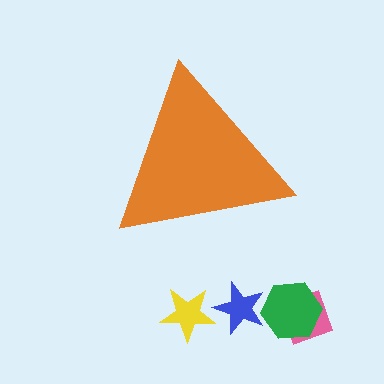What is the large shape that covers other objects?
An orange triangle.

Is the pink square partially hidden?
No, the pink square is fully visible.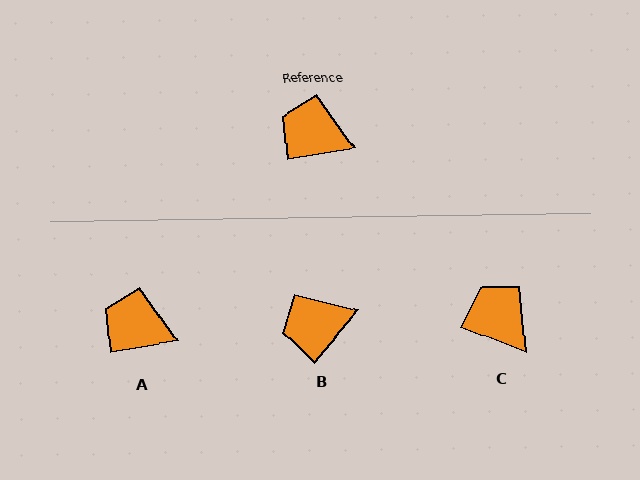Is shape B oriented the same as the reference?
No, it is off by about 41 degrees.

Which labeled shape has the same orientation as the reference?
A.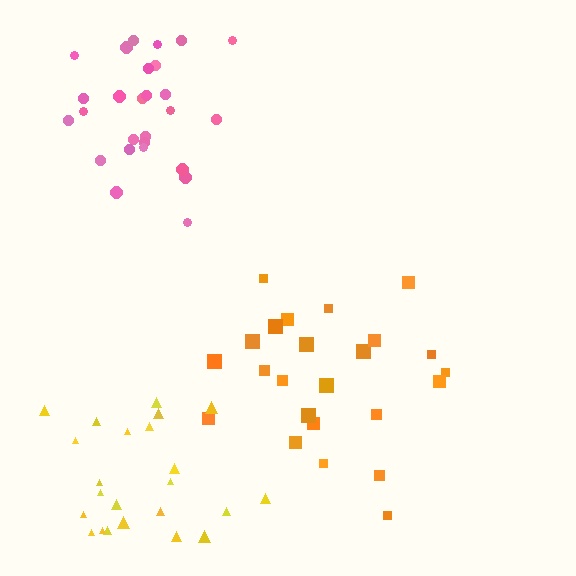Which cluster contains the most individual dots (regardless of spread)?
Pink (27).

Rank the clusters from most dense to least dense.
pink, yellow, orange.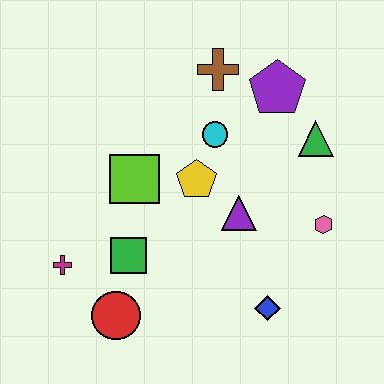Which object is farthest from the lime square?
The pink hexagon is farthest from the lime square.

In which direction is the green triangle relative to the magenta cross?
The green triangle is to the right of the magenta cross.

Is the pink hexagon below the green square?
No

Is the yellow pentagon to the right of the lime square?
Yes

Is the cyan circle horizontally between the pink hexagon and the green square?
Yes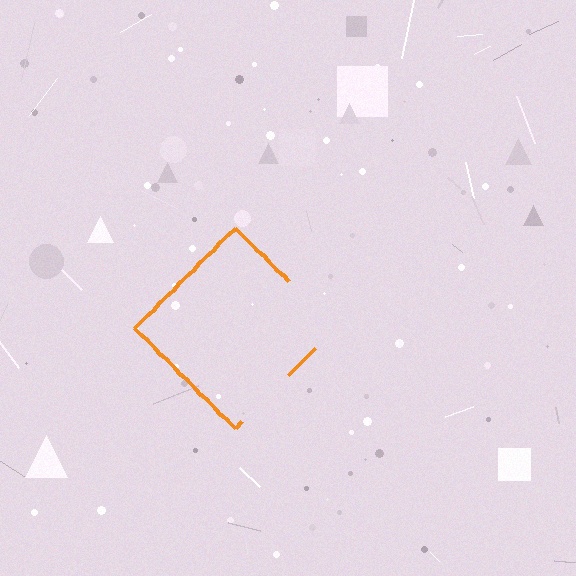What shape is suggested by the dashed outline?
The dashed outline suggests a diamond.